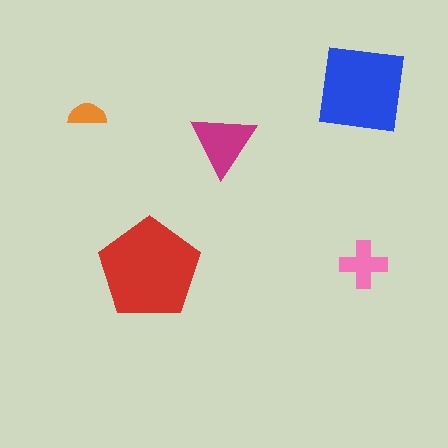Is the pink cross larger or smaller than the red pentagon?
Smaller.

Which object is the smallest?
The orange semicircle.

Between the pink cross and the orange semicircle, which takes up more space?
The pink cross.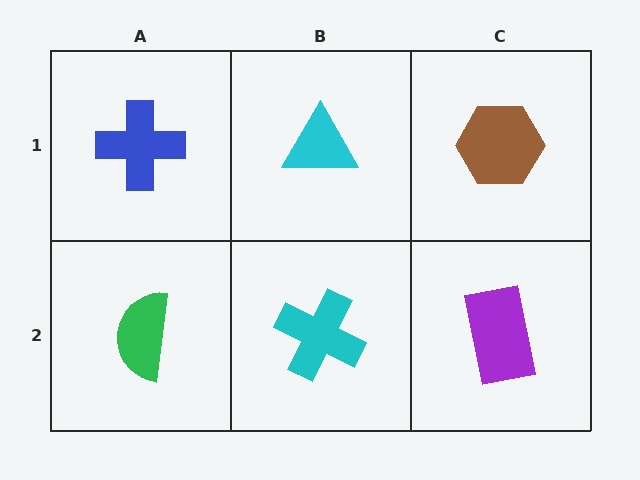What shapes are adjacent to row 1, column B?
A cyan cross (row 2, column B), a blue cross (row 1, column A), a brown hexagon (row 1, column C).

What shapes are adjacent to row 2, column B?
A cyan triangle (row 1, column B), a green semicircle (row 2, column A), a purple rectangle (row 2, column C).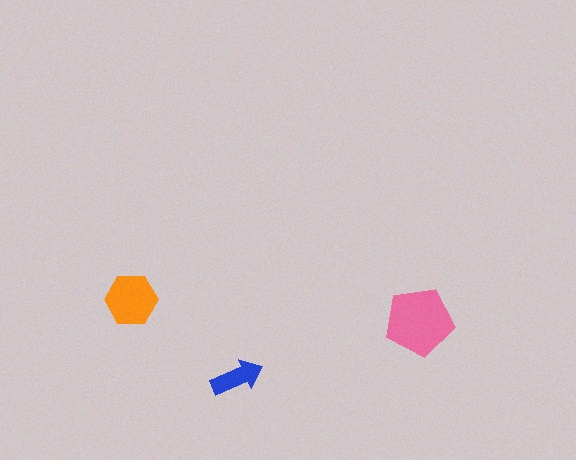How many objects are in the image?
There are 3 objects in the image.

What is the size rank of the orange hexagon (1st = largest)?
2nd.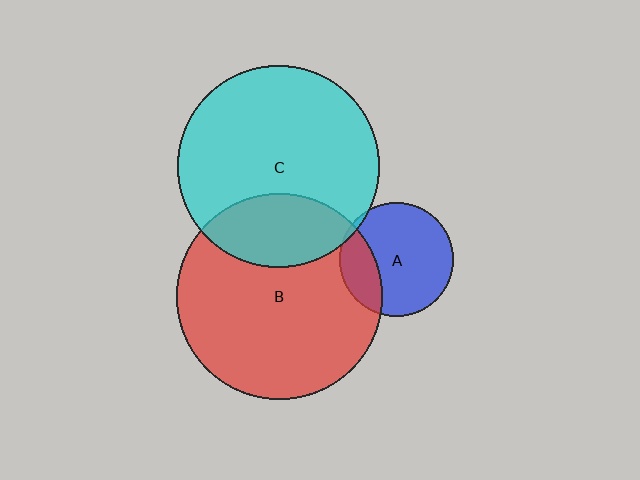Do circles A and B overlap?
Yes.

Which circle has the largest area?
Circle B (red).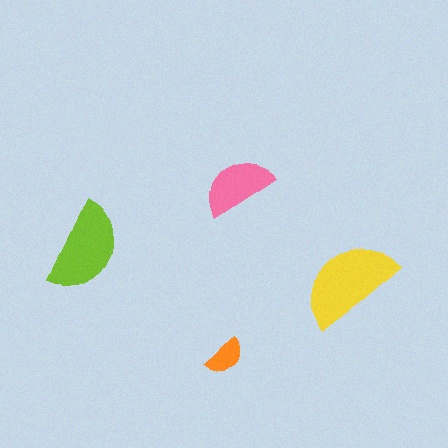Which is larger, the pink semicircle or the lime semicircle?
The lime one.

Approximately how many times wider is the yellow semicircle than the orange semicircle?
About 2.5 times wider.